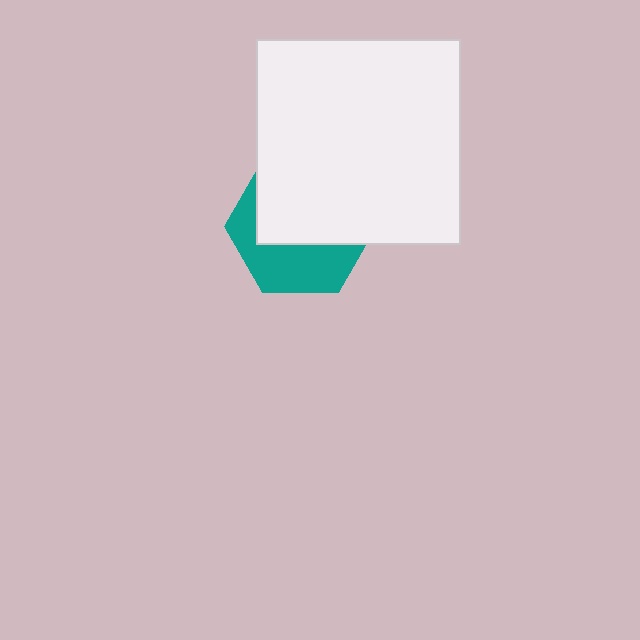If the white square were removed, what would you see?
You would see the complete teal hexagon.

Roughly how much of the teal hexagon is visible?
A small part of it is visible (roughly 41%).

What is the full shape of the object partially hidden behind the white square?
The partially hidden object is a teal hexagon.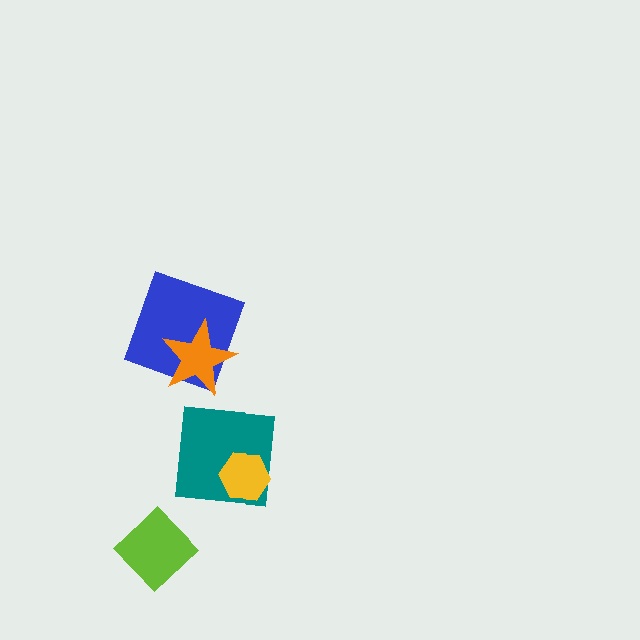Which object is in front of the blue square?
The orange star is in front of the blue square.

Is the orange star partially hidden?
No, no other shape covers it.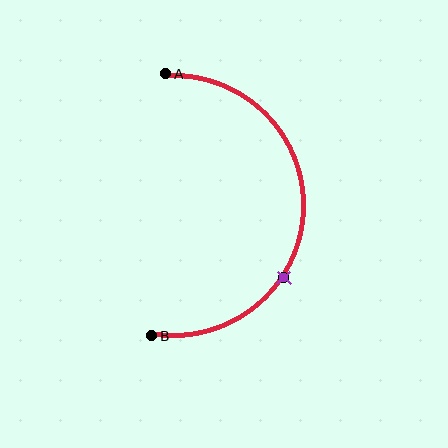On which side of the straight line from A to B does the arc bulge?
The arc bulges to the right of the straight line connecting A and B.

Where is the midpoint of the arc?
The arc midpoint is the point on the curve farthest from the straight line joining A and B. It sits to the right of that line.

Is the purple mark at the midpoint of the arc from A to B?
No. The purple mark lies on the arc but is closer to endpoint B. The arc midpoint would be at the point on the curve equidistant along the arc from both A and B.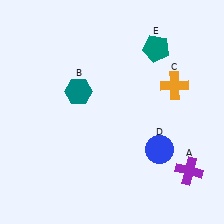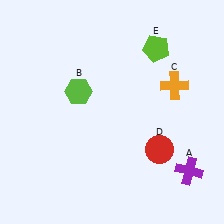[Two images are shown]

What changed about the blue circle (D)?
In Image 1, D is blue. In Image 2, it changed to red.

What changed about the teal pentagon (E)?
In Image 1, E is teal. In Image 2, it changed to lime.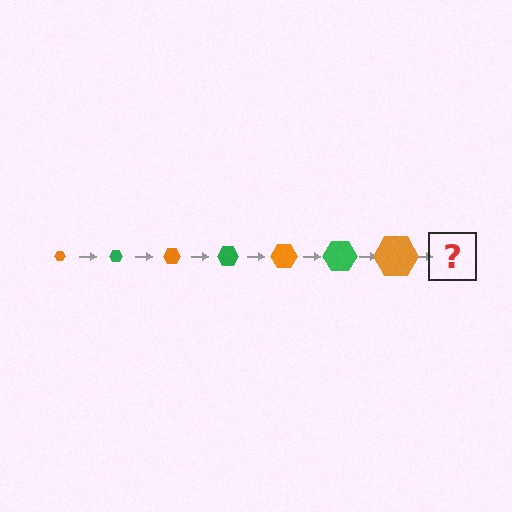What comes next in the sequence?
The next element should be a green hexagon, larger than the previous one.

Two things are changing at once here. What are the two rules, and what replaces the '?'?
The two rules are that the hexagon grows larger each step and the color cycles through orange and green. The '?' should be a green hexagon, larger than the previous one.